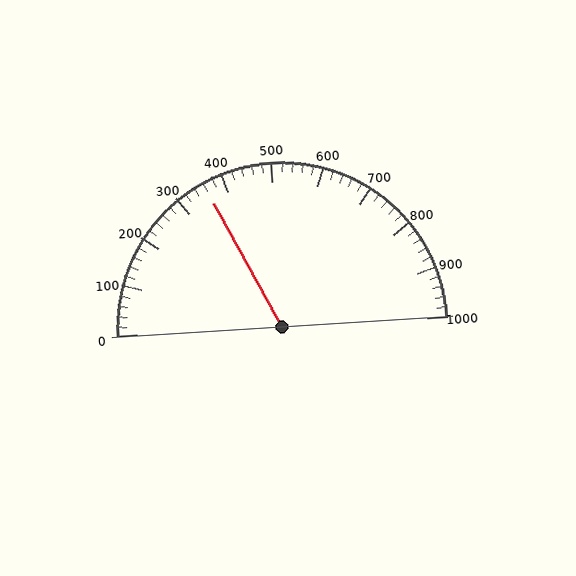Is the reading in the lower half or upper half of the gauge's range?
The reading is in the lower half of the range (0 to 1000).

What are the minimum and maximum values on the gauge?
The gauge ranges from 0 to 1000.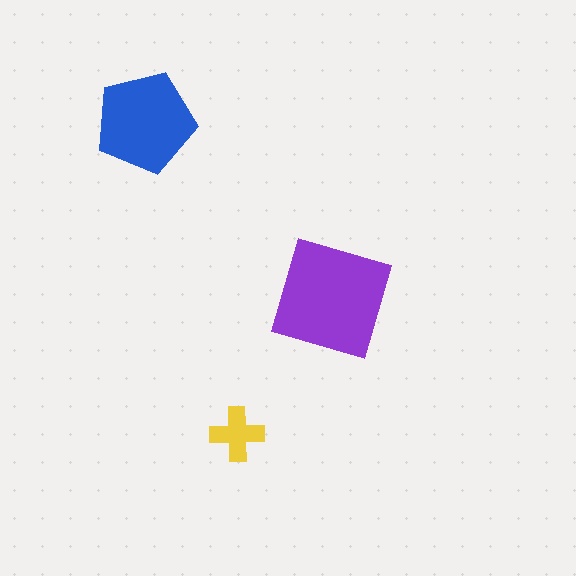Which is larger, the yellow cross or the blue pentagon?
The blue pentagon.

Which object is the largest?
The purple square.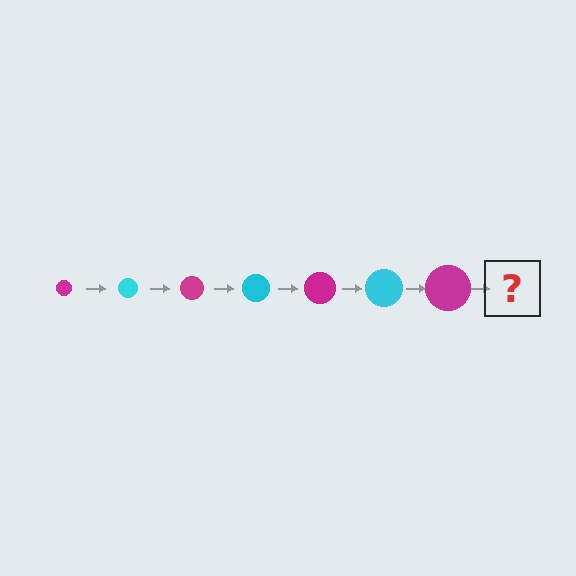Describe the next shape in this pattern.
It should be a cyan circle, larger than the previous one.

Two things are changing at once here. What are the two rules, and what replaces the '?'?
The two rules are that the circle grows larger each step and the color cycles through magenta and cyan. The '?' should be a cyan circle, larger than the previous one.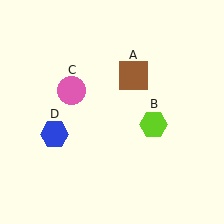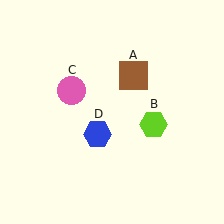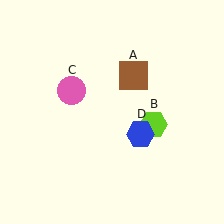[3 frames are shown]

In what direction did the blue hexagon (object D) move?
The blue hexagon (object D) moved right.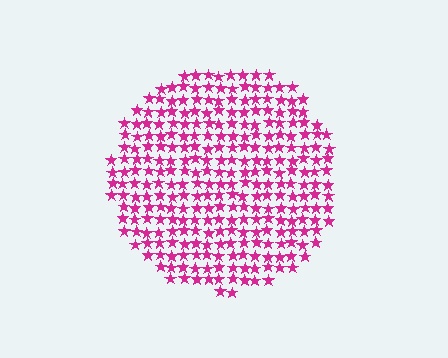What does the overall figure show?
The overall figure shows a circle.